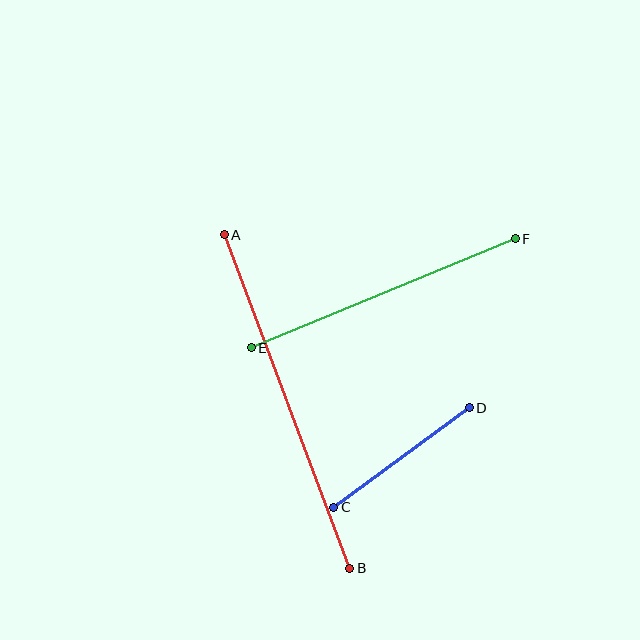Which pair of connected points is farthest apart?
Points A and B are farthest apart.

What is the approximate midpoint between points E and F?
The midpoint is at approximately (383, 293) pixels.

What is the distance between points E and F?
The distance is approximately 286 pixels.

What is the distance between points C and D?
The distance is approximately 168 pixels.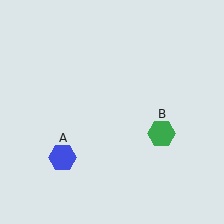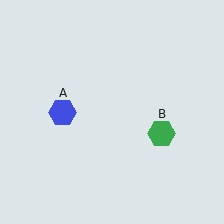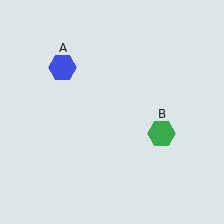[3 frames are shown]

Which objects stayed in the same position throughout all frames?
Green hexagon (object B) remained stationary.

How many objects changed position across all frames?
1 object changed position: blue hexagon (object A).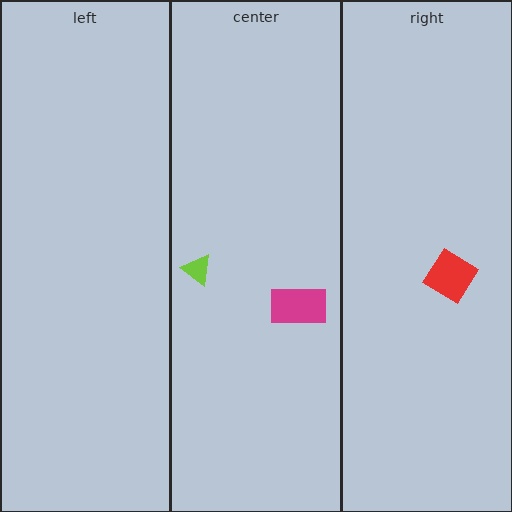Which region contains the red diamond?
The right region.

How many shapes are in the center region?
2.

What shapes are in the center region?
The magenta rectangle, the lime triangle.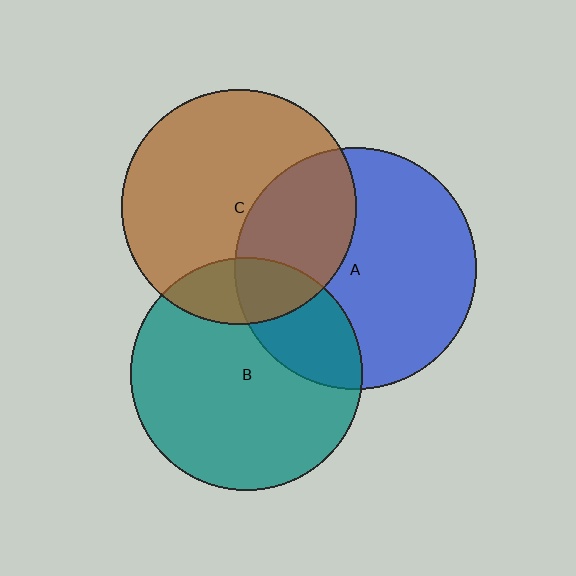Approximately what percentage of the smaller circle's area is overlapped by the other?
Approximately 35%.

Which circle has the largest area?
Circle A (blue).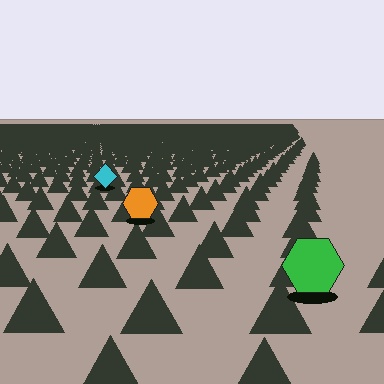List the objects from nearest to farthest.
From nearest to farthest: the green hexagon, the orange hexagon, the cyan diamond.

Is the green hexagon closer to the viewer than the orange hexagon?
Yes. The green hexagon is closer — you can tell from the texture gradient: the ground texture is coarser near it.